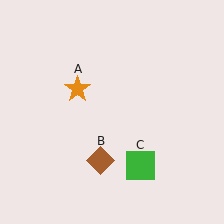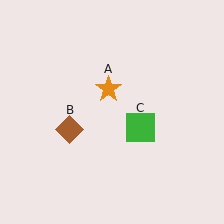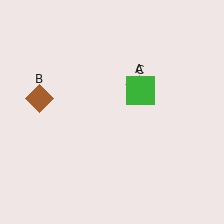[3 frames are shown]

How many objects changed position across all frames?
3 objects changed position: orange star (object A), brown diamond (object B), green square (object C).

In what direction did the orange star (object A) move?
The orange star (object A) moved right.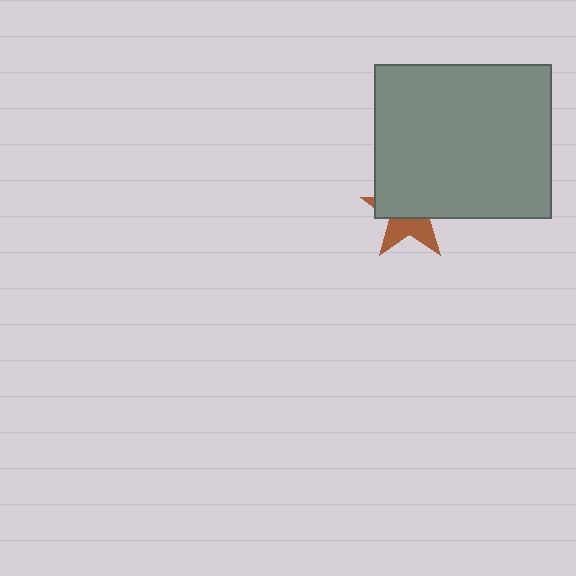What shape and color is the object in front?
The object in front is a gray rectangle.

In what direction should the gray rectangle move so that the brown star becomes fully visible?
The gray rectangle should move up. That is the shortest direction to clear the overlap and leave the brown star fully visible.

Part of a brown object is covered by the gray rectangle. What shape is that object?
It is a star.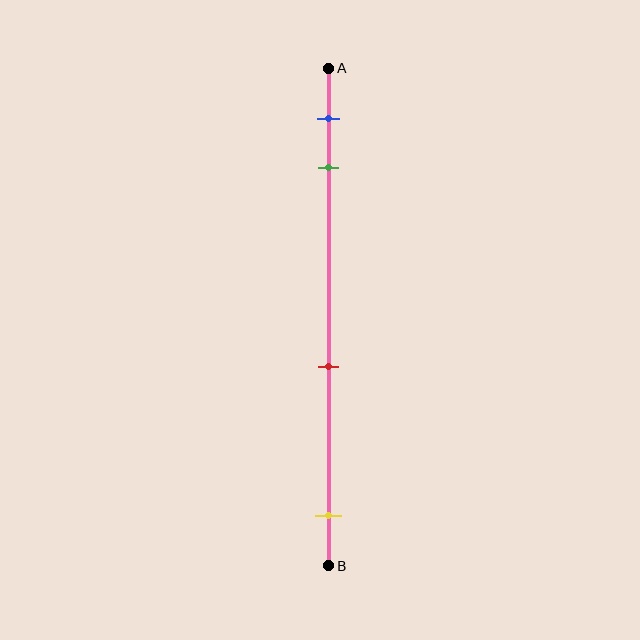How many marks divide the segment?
There are 4 marks dividing the segment.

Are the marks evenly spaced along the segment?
No, the marks are not evenly spaced.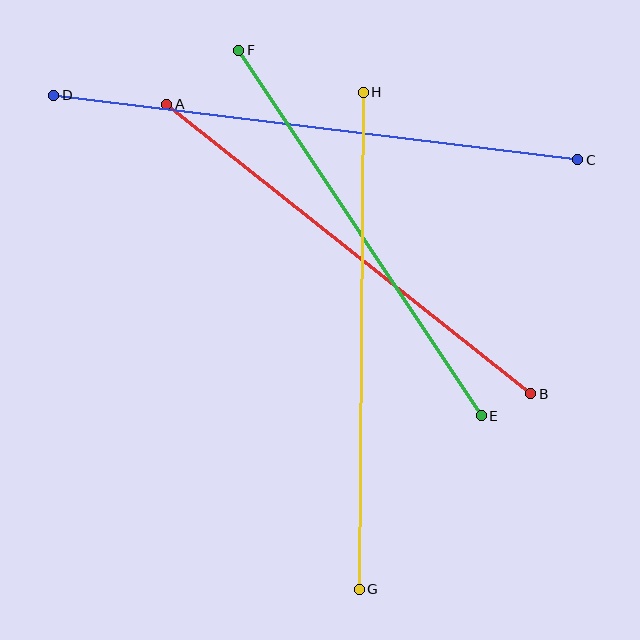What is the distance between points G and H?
The distance is approximately 497 pixels.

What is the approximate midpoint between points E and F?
The midpoint is at approximately (360, 233) pixels.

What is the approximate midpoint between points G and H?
The midpoint is at approximately (361, 341) pixels.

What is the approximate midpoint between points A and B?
The midpoint is at approximately (349, 249) pixels.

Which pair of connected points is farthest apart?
Points C and D are farthest apart.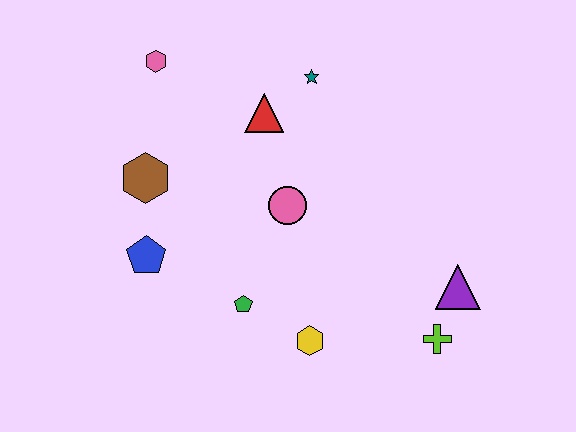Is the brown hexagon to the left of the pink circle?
Yes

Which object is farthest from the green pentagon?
The pink hexagon is farthest from the green pentagon.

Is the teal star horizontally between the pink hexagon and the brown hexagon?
No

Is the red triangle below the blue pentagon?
No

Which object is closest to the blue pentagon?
The brown hexagon is closest to the blue pentagon.